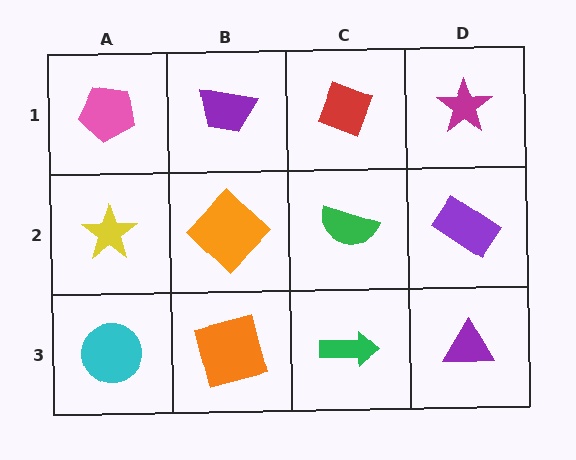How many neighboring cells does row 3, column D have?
2.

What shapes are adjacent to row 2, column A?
A pink pentagon (row 1, column A), a cyan circle (row 3, column A), an orange diamond (row 2, column B).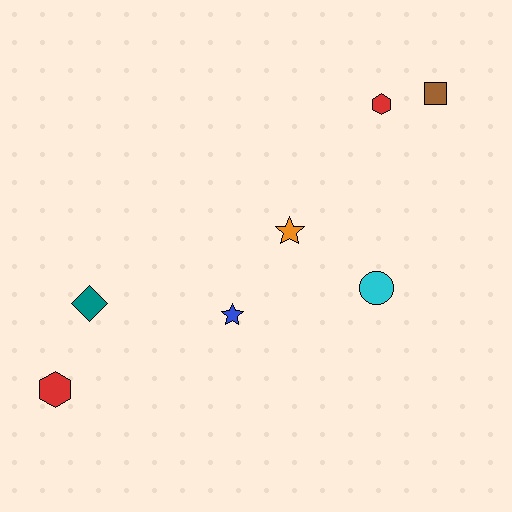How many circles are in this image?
There is 1 circle.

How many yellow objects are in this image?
There are no yellow objects.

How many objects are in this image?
There are 7 objects.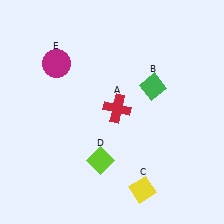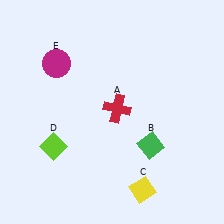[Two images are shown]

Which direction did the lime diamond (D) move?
The lime diamond (D) moved left.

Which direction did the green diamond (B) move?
The green diamond (B) moved down.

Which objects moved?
The objects that moved are: the green diamond (B), the lime diamond (D).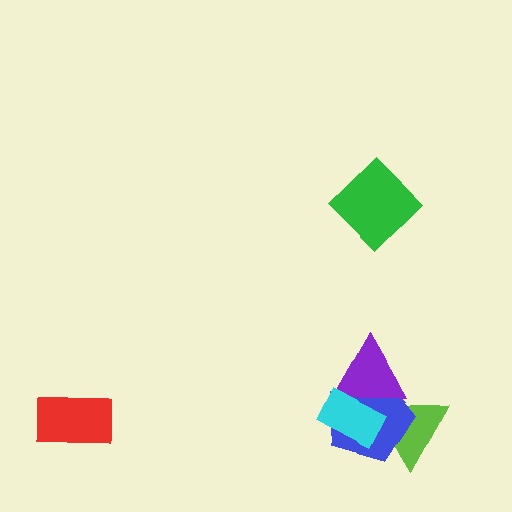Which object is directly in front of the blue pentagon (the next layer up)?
The purple triangle is directly in front of the blue pentagon.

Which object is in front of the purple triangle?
The cyan rectangle is in front of the purple triangle.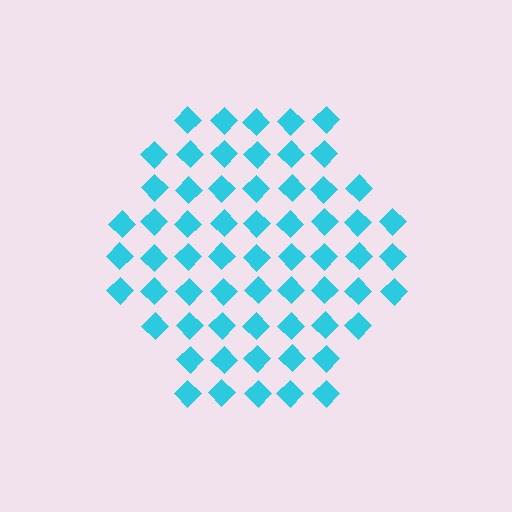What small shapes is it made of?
It is made of small diamonds.